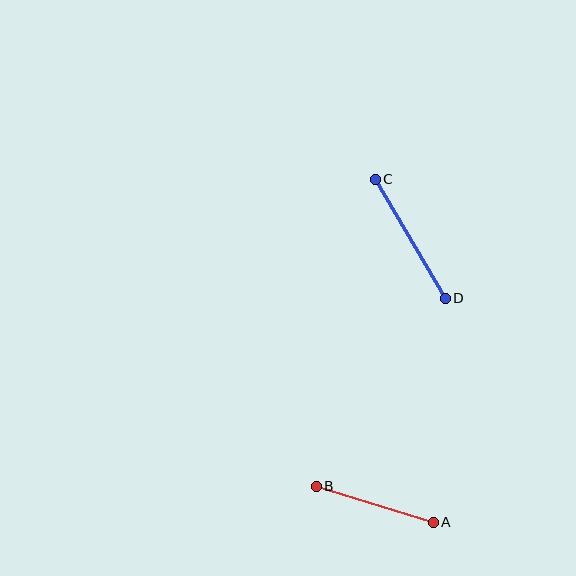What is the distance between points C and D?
The distance is approximately 138 pixels.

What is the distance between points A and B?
The distance is approximately 123 pixels.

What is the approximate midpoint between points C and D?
The midpoint is at approximately (410, 239) pixels.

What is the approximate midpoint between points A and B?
The midpoint is at approximately (375, 504) pixels.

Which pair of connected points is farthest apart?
Points C and D are farthest apart.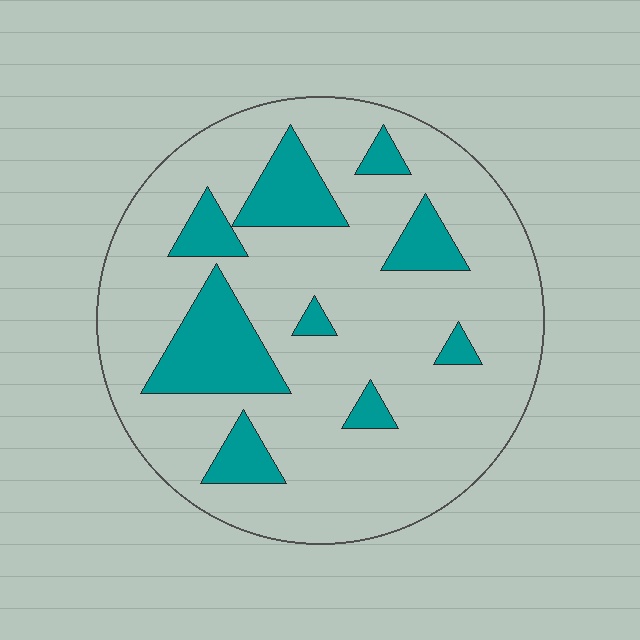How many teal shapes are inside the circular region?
9.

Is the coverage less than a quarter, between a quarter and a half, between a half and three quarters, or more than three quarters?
Less than a quarter.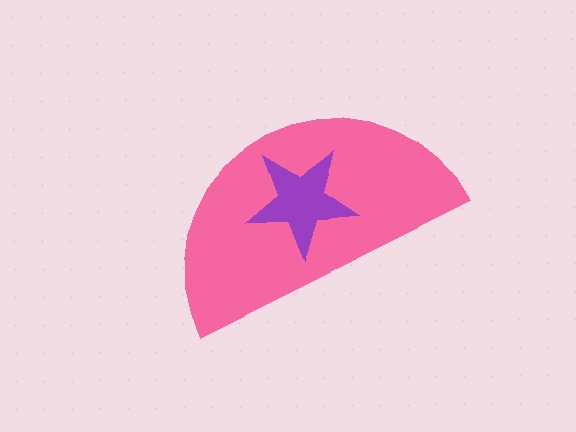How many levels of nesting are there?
2.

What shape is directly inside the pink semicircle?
The purple star.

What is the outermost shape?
The pink semicircle.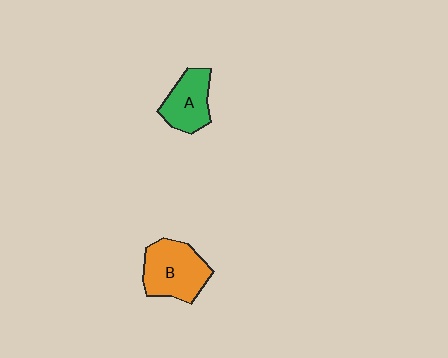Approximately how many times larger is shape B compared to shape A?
Approximately 1.4 times.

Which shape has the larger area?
Shape B (orange).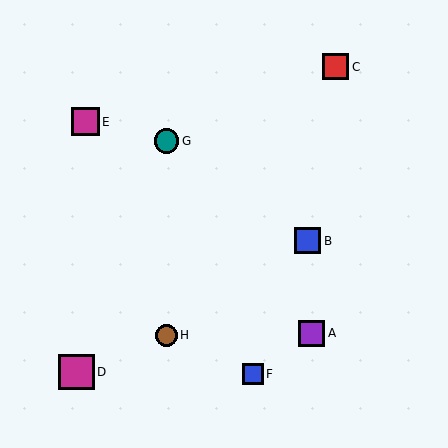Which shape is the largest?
The magenta square (labeled D) is the largest.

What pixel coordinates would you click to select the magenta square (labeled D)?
Click at (77, 372) to select the magenta square D.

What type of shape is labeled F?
Shape F is a blue square.